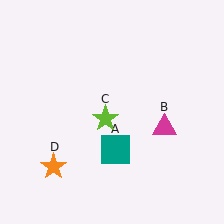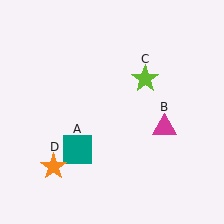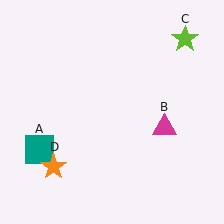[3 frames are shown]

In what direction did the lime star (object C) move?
The lime star (object C) moved up and to the right.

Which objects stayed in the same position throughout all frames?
Magenta triangle (object B) and orange star (object D) remained stationary.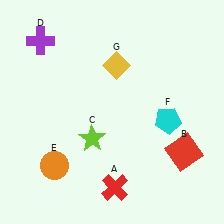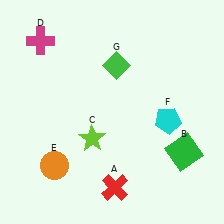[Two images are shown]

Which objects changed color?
B changed from red to green. D changed from purple to magenta. G changed from yellow to green.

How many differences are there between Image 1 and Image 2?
There are 3 differences between the two images.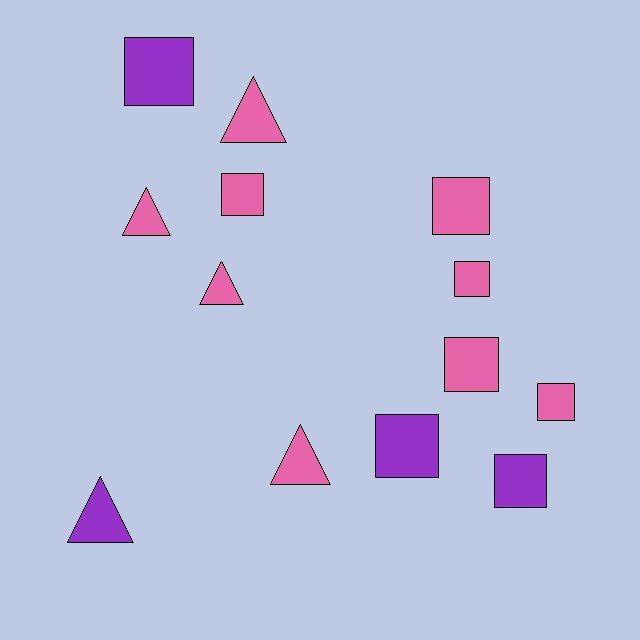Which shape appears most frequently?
Square, with 8 objects.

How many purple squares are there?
There are 3 purple squares.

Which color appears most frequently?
Pink, with 9 objects.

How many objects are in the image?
There are 13 objects.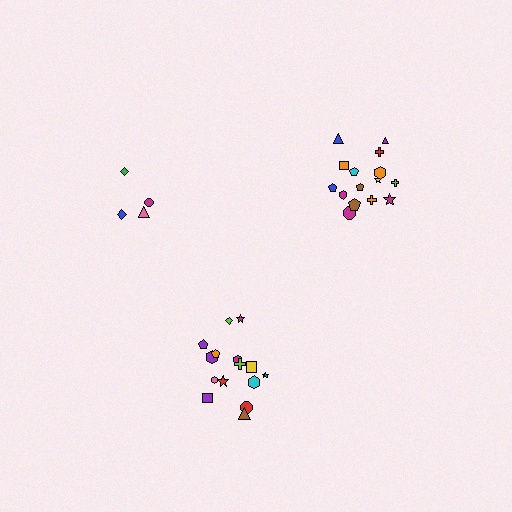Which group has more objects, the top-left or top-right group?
The top-right group.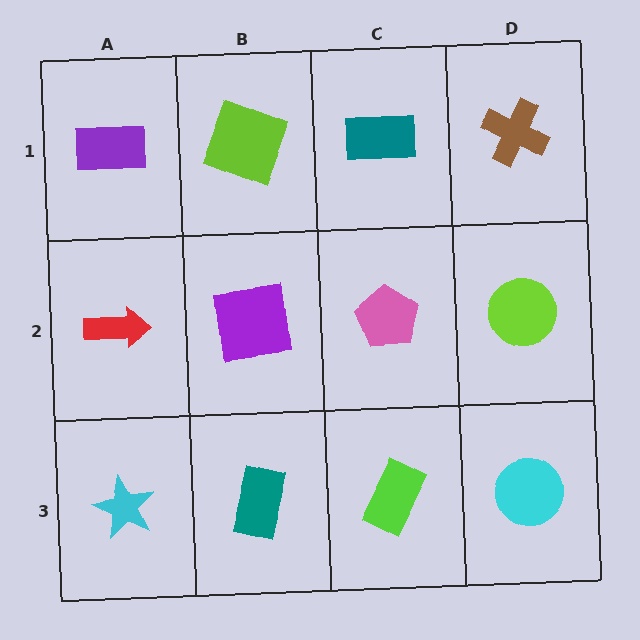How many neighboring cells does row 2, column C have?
4.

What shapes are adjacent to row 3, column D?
A lime circle (row 2, column D), a lime rectangle (row 3, column C).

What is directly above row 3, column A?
A red arrow.